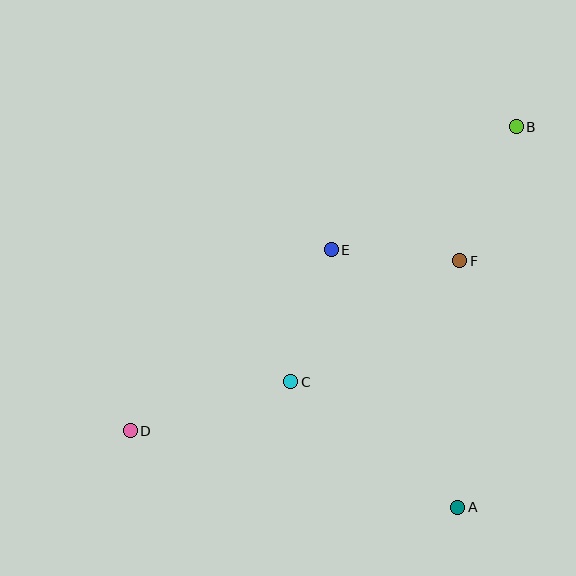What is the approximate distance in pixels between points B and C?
The distance between B and C is approximately 340 pixels.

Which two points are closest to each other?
Points E and F are closest to each other.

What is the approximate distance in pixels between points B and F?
The distance between B and F is approximately 145 pixels.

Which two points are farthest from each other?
Points B and D are farthest from each other.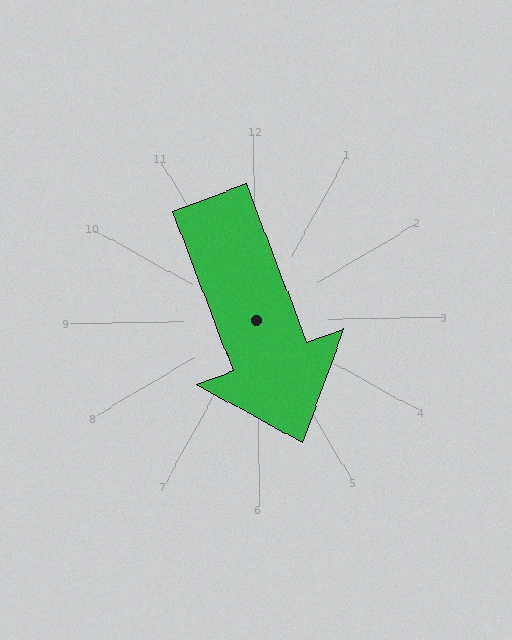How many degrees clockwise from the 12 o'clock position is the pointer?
Approximately 160 degrees.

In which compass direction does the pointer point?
South.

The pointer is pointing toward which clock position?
Roughly 5 o'clock.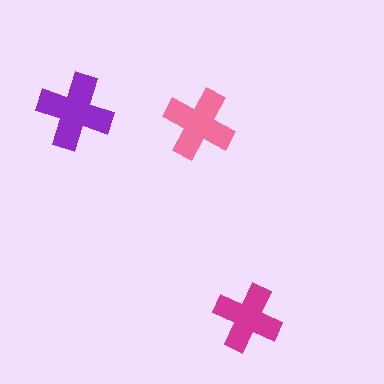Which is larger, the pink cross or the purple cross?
The purple one.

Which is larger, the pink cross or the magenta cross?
The pink one.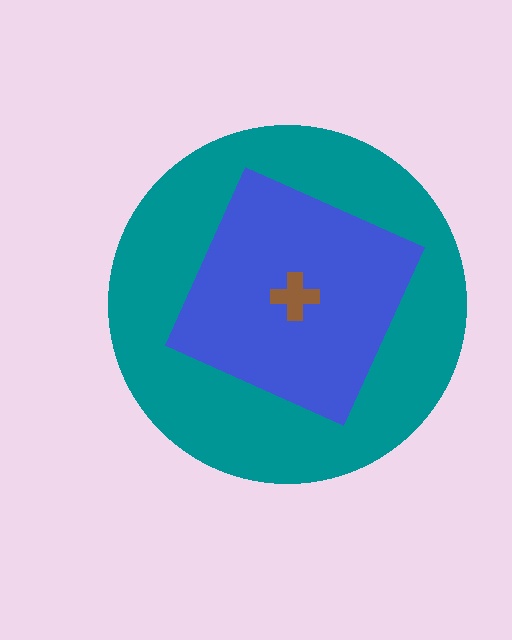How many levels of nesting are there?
3.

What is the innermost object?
The brown cross.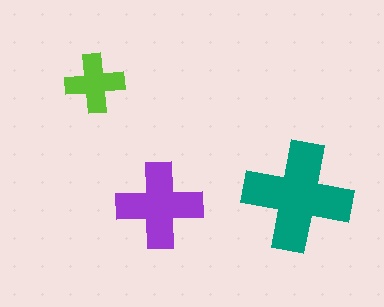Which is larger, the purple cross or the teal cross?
The teal one.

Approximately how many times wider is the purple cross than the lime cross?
About 1.5 times wider.